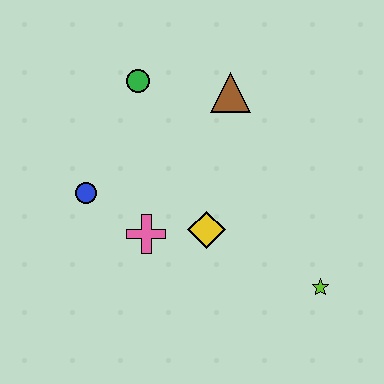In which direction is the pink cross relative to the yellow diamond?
The pink cross is to the left of the yellow diamond.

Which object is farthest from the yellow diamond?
The green circle is farthest from the yellow diamond.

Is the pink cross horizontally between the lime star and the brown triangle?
No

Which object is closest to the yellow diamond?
The pink cross is closest to the yellow diamond.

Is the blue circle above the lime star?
Yes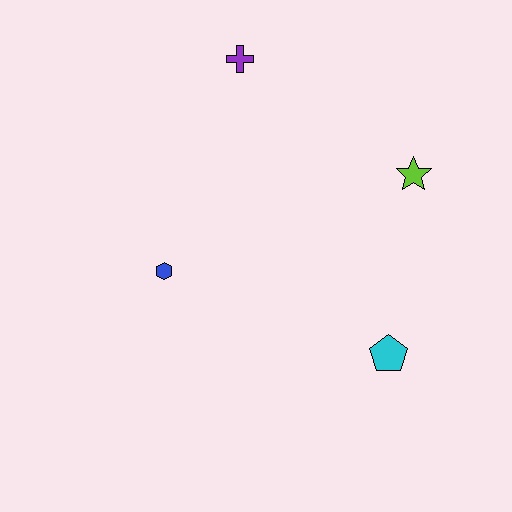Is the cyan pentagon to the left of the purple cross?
No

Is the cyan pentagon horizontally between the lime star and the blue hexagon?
Yes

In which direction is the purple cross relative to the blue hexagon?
The purple cross is above the blue hexagon.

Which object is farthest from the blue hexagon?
The lime star is farthest from the blue hexagon.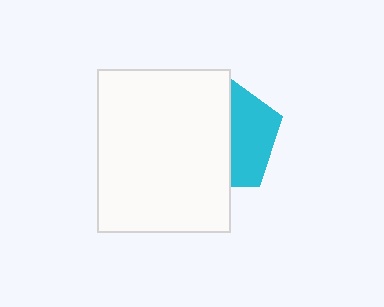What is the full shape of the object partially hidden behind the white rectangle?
The partially hidden object is a cyan pentagon.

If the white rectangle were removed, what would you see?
You would see the complete cyan pentagon.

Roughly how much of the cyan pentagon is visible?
A small part of it is visible (roughly 40%).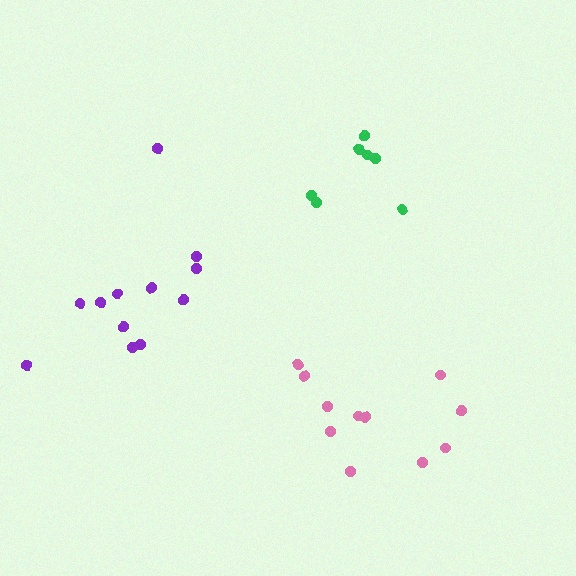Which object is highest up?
The green cluster is topmost.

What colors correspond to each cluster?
The clusters are colored: green, pink, purple.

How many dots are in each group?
Group 1: 7 dots, Group 2: 11 dots, Group 3: 12 dots (30 total).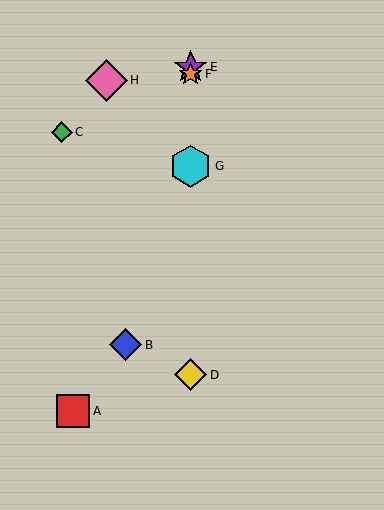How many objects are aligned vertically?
4 objects (D, E, F, G) are aligned vertically.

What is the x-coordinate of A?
Object A is at x≈73.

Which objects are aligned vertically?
Objects D, E, F, G are aligned vertically.